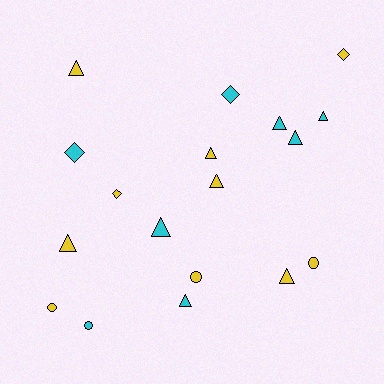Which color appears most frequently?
Yellow, with 10 objects.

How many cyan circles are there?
There is 1 cyan circle.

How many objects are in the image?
There are 18 objects.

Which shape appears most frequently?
Triangle, with 10 objects.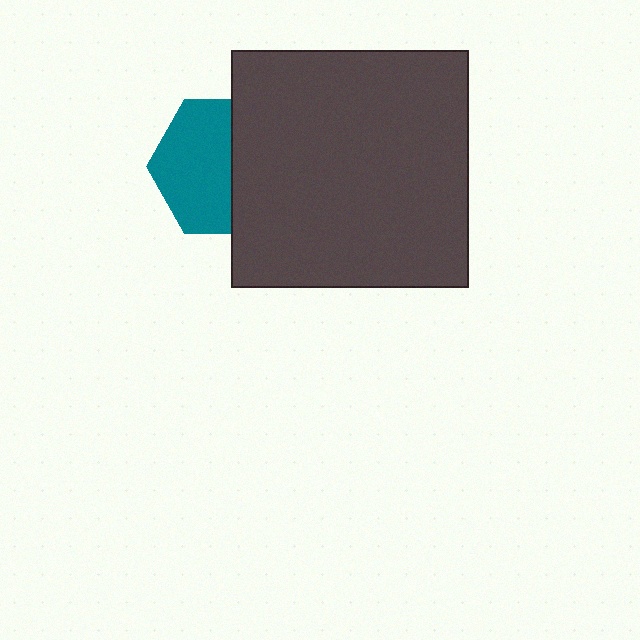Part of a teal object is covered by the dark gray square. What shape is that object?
It is a hexagon.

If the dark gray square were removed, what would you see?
You would see the complete teal hexagon.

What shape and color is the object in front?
The object in front is a dark gray square.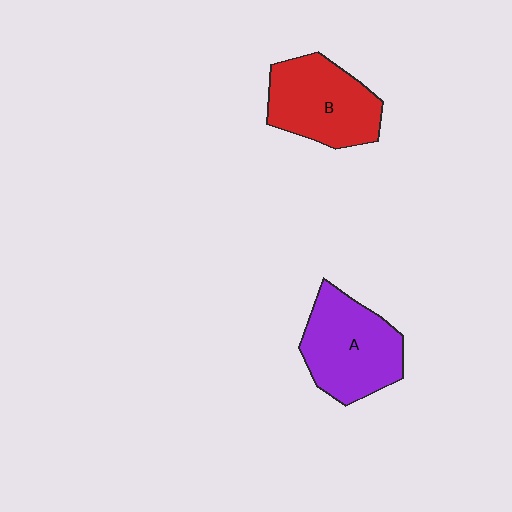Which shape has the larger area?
Shape A (purple).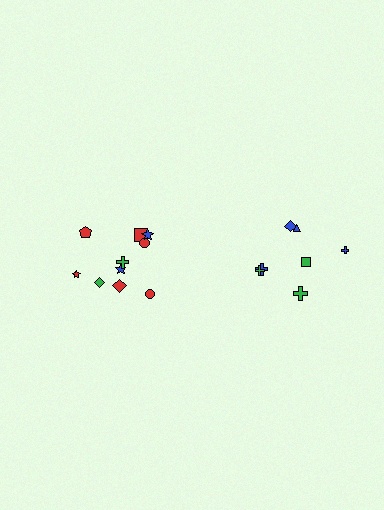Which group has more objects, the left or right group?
The left group.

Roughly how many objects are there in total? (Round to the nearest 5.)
Roughly 15 objects in total.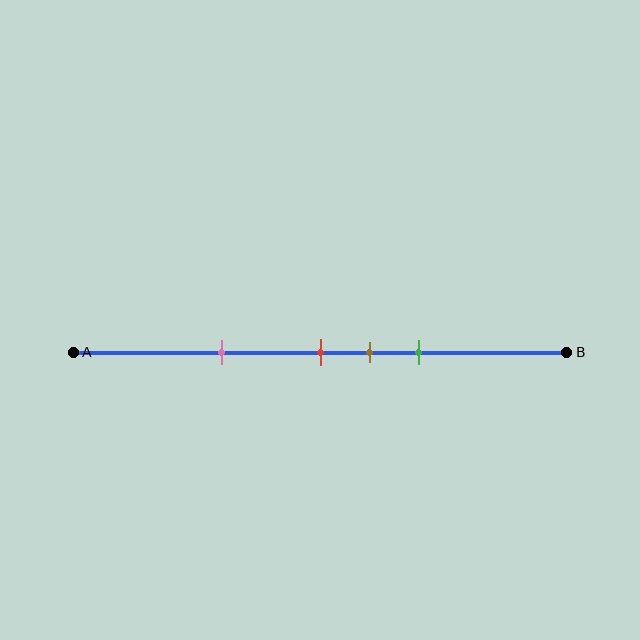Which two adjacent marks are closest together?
The red and brown marks are the closest adjacent pair.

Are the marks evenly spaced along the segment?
No, the marks are not evenly spaced.